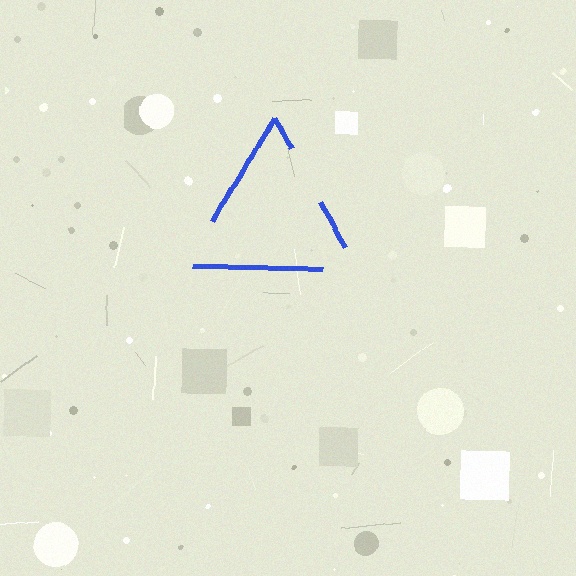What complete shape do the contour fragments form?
The contour fragments form a triangle.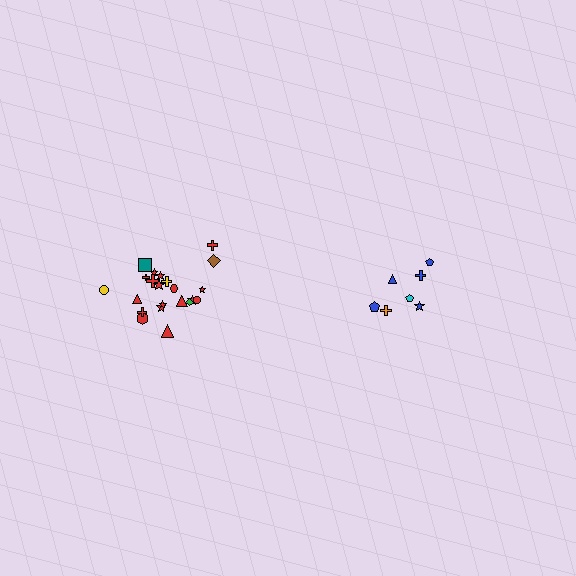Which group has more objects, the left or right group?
The left group.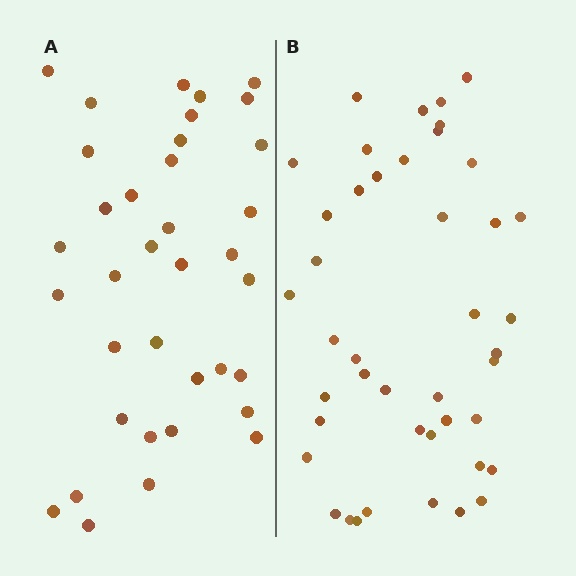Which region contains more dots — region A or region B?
Region B (the right region) has more dots.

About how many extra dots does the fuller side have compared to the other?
Region B has roughly 8 or so more dots than region A.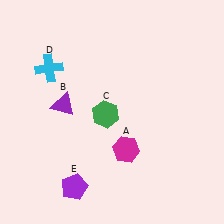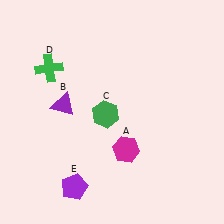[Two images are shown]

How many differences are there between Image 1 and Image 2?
There is 1 difference between the two images.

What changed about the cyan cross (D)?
In Image 1, D is cyan. In Image 2, it changed to green.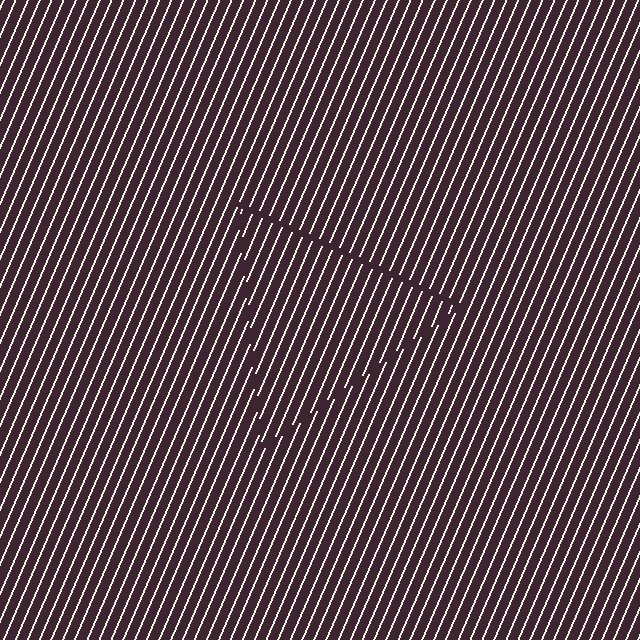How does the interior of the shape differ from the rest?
The interior of the shape contains the same grating, shifted by half a period — the contour is defined by the phase discontinuity where line-ends from the inner and outer gratings abut.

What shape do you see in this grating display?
An illusory triangle. The interior of the shape contains the same grating, shifted by half a period — the contour is defined by the phase discontinuity where line-ends from the inner and outer gratings abut.